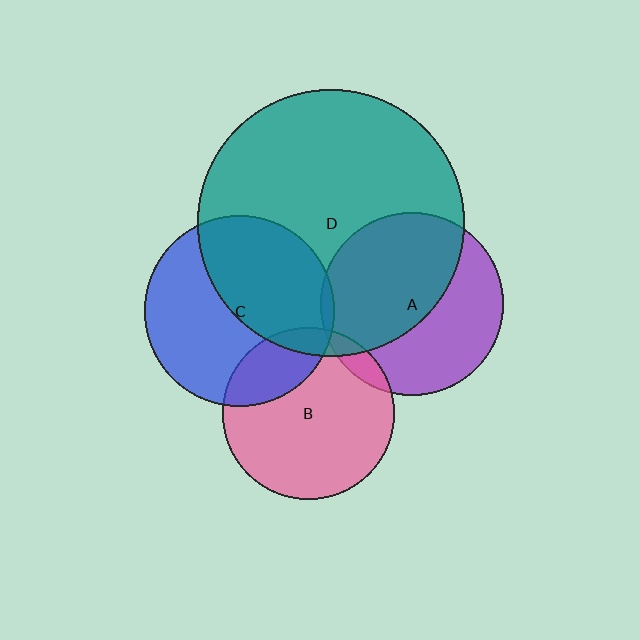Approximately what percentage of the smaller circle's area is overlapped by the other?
Approximately 25%.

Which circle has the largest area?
Circle D (teal).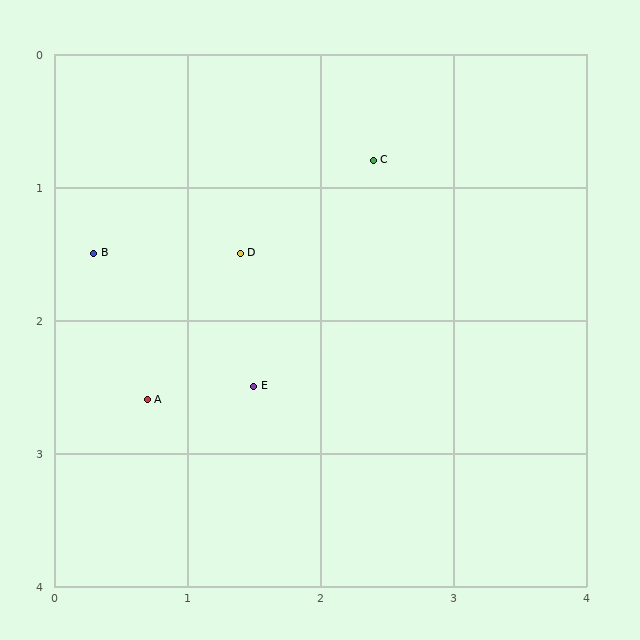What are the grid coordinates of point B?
Point B is at approximately (0.3, 1.5).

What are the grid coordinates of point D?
Point D is at approximately (1.4, 1.5).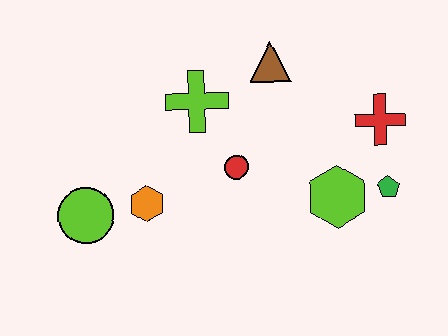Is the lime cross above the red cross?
Yes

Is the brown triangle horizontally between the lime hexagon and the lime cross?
Yes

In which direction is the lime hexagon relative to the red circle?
The lime hexagon is to the right of the red circle.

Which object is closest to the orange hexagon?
The lime circle is closest to the orange hexagon.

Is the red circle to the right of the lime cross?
Yes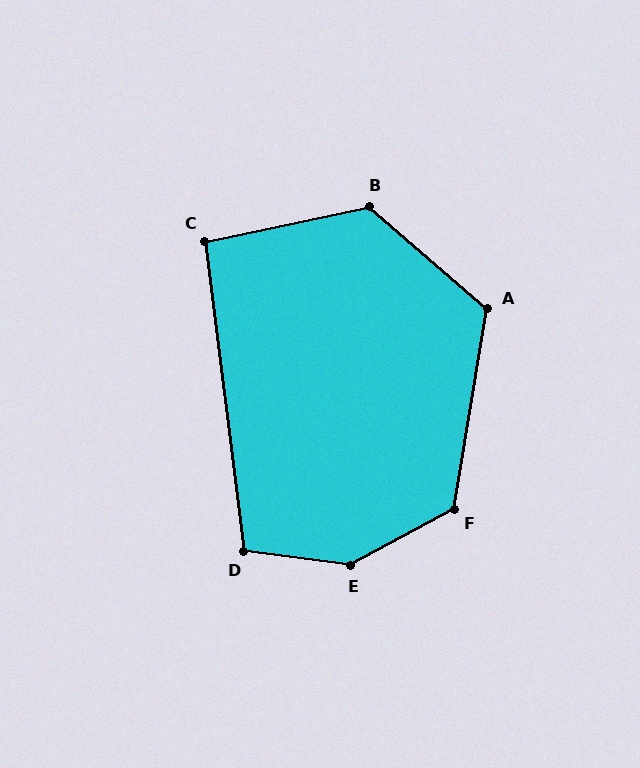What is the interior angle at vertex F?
Approximately 128 degrees (obtuse).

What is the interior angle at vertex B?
Approximately 128 degrees (obtuse).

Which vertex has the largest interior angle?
E, at approximately 144 degrees.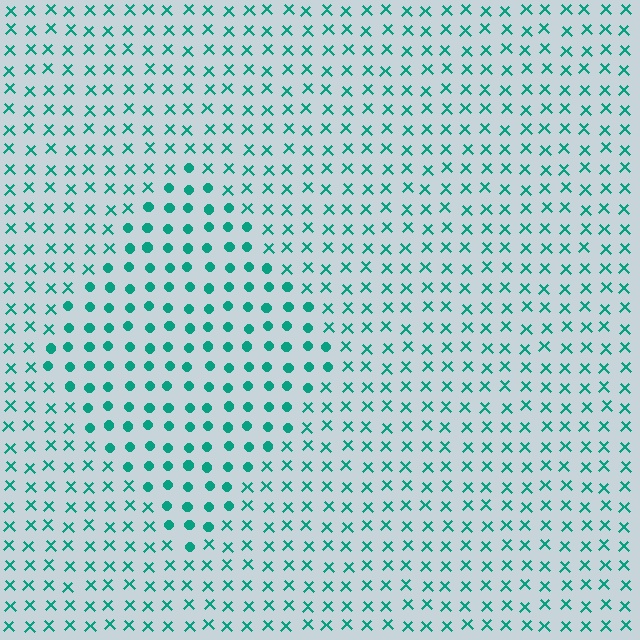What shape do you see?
I see a diamond.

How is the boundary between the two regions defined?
The boundary is defined by a change in element shape: circles inside vs. X marks outside. All elements share the same color and spacing.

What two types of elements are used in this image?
The image uses circles inside the diamond region and X marks outside it.